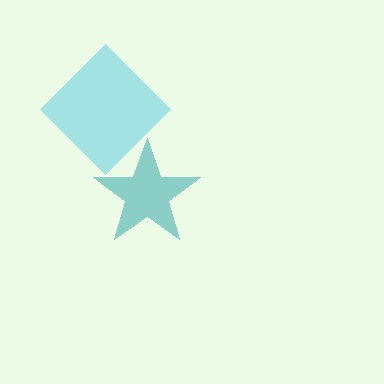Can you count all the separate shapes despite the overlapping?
Yes, there are 2 separate shapes.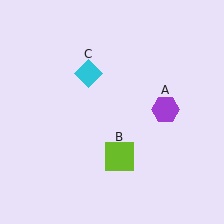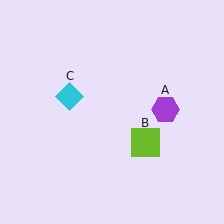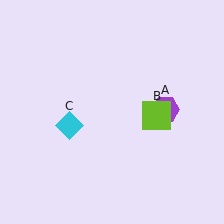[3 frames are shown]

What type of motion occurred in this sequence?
The lime square (object B), cyan diamond (object C) rotated counterclockwise around the center of the scene.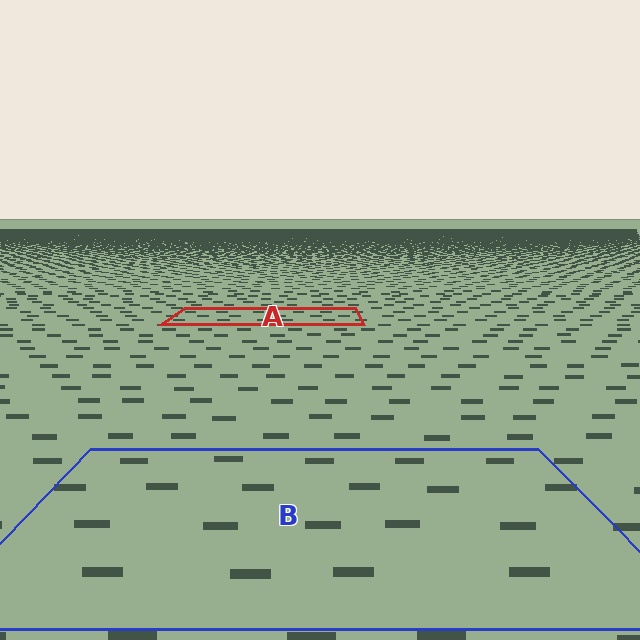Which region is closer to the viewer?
Region B is closer. The texture elements there are larger and more spread out.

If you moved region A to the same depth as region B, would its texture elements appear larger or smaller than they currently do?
They would appear larger. At a closer depth, the same texture elements are projected at a bigger on-screen size.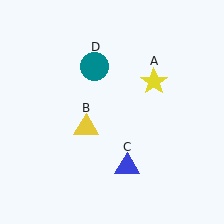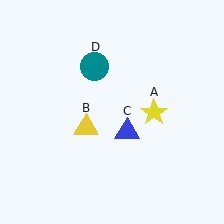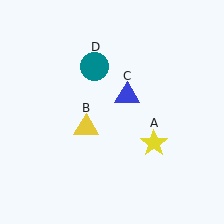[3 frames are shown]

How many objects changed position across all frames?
2 objects changed position: yellow star (object A), blue triangle (object C).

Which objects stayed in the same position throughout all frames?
Yellow triangle (object B) and teal circle (object D) remained stationary.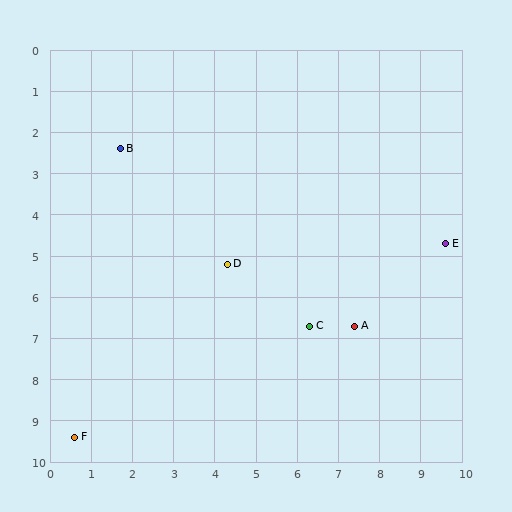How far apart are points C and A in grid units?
Points C and A are about 1.1 grid units apart.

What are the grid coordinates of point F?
Point F is at approximately (0.6, 9.4).